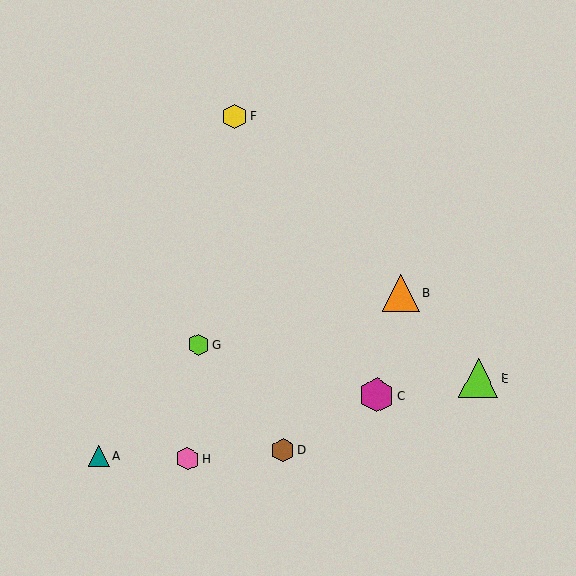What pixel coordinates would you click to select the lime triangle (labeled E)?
Click at (478, 378) to select the lime triangle E.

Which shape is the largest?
The lime triangle (labeled E) is the largest.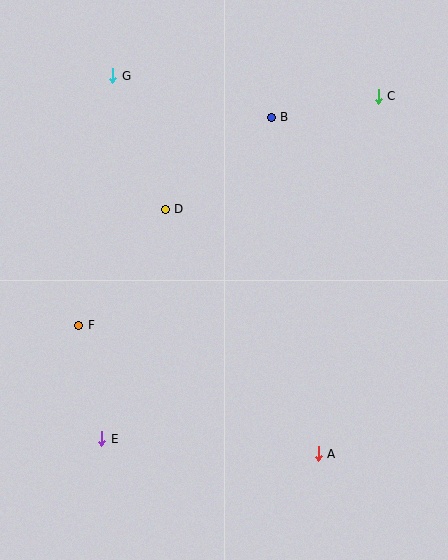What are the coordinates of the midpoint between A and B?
The midpoint between A and B is at (295, 286).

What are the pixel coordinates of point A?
Point A is at (318, 454).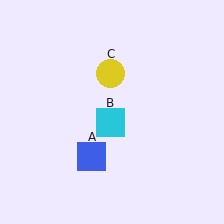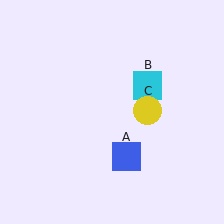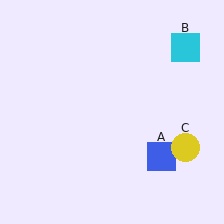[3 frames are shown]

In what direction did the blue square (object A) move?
The blue square (object A) moved right.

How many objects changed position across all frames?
3 objects changed position: blue square (object A), cyan square (object B), yellow circle (object C).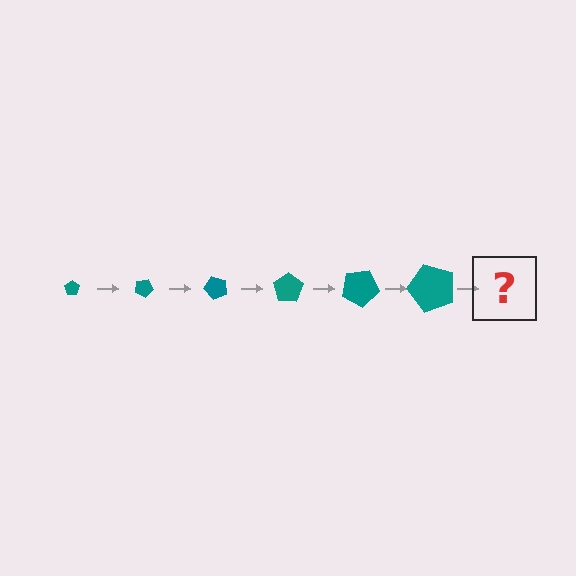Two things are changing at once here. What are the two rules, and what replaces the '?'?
The two rules are that the pentagon grows larger each step and it rotates 25 degrees each step. The '?' should be a pentagon, larger than the previous one and rotated 150 degrees from the start.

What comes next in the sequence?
The next element should be a pentagon, larger than the previous one and rotated 150 degrees from the start.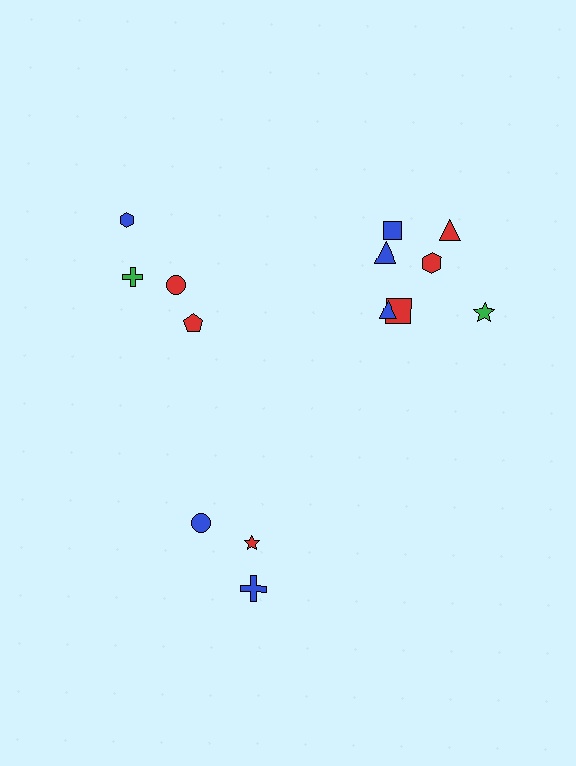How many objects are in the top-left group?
There are 4 objects.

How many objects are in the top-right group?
There are 7 objects.